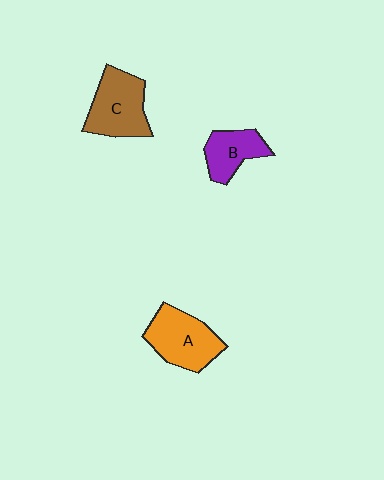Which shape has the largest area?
Shape C (brown).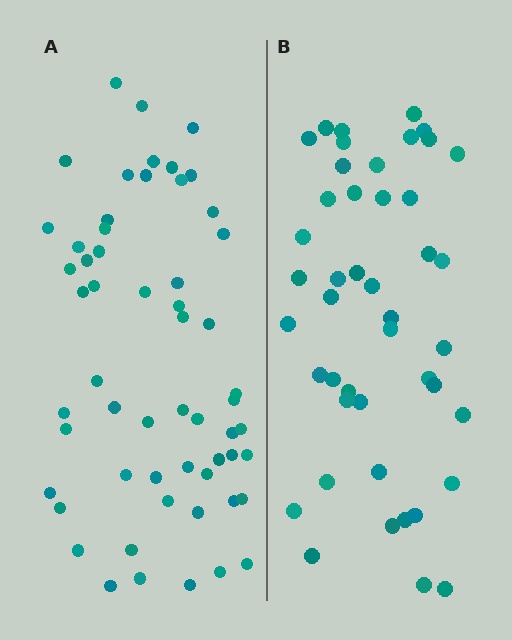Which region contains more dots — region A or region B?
Region A (the left region) has more dots.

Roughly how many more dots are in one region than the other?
Region A has roughly 12 or so more dots than region B.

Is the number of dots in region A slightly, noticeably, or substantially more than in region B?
Region A has noticeably more, but not dramatically so. The ratio is roughly 1.3 to 1.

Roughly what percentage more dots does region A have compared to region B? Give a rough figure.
About 25% more.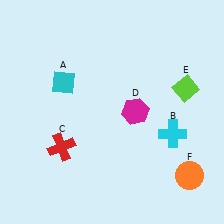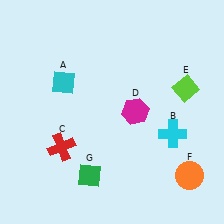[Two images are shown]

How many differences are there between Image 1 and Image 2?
There is 1 difference between the two images.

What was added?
A green diamond (G) was added in Image 2.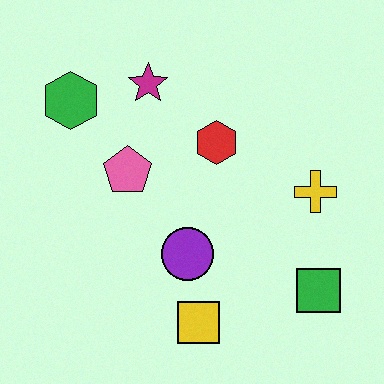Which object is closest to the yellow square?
The purple circle is closest to the yellow square.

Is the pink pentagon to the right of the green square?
No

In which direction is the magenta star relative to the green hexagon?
The magenta star is to the right of the green hexagon.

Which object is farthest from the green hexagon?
The green square is farthest from the green hexagon.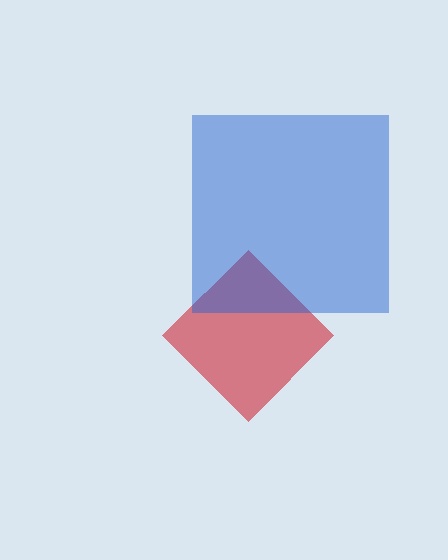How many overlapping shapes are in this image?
There are 2 overlapping shapes in the image.